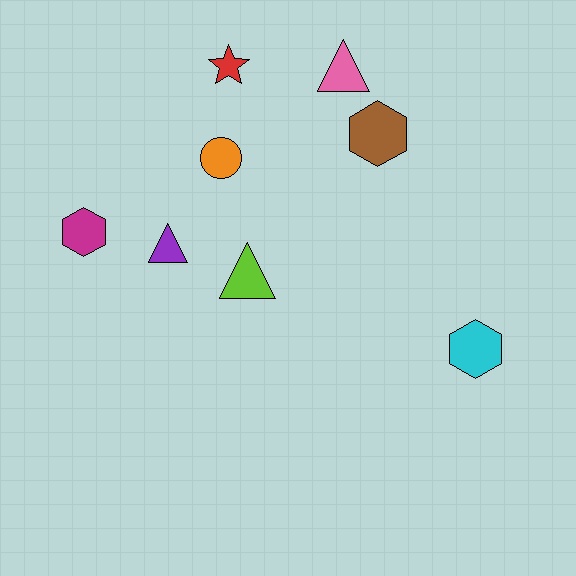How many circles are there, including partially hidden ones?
There is 1 circle.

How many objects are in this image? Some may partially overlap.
There are 8 objects.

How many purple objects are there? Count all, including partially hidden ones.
There is 1 purple object.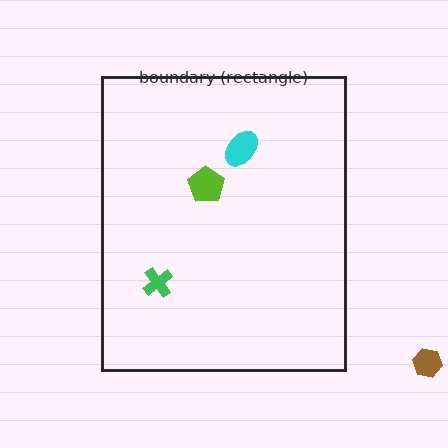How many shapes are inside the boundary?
3 inside, 1 outside.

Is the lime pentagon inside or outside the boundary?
Inside.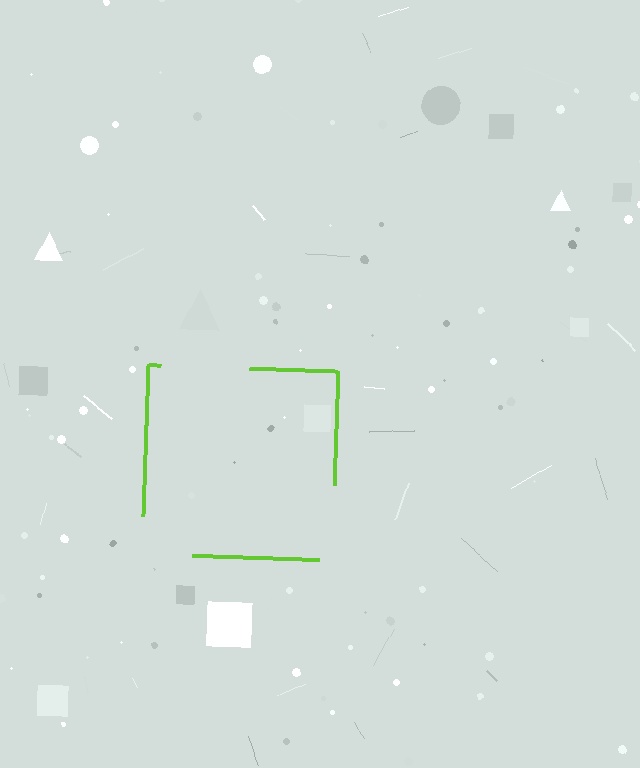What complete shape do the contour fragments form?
The contour fragments form a square.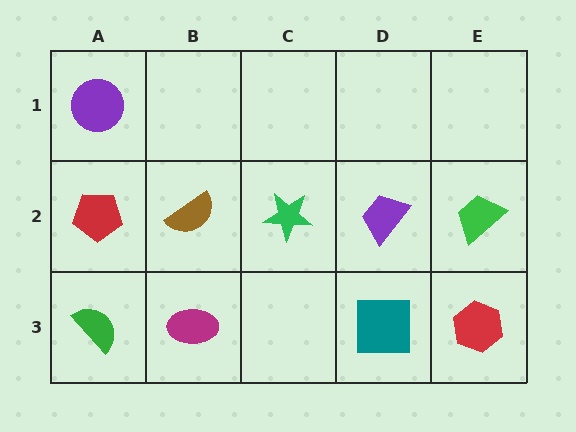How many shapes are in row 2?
5 shapes.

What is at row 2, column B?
A brown semicircle.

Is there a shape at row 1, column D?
No, that cell is empty.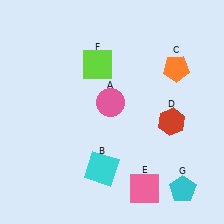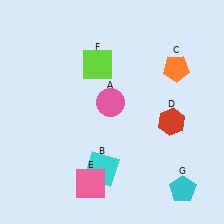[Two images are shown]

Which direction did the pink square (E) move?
The pink square (E) moved left.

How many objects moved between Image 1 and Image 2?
1 object moved between the two images.